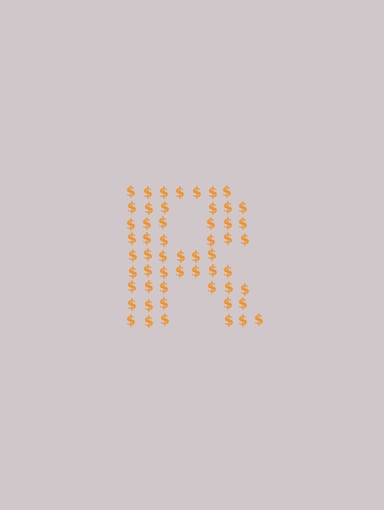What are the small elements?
The small elements are dollar signs.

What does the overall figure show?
The overall figure shows the letter R.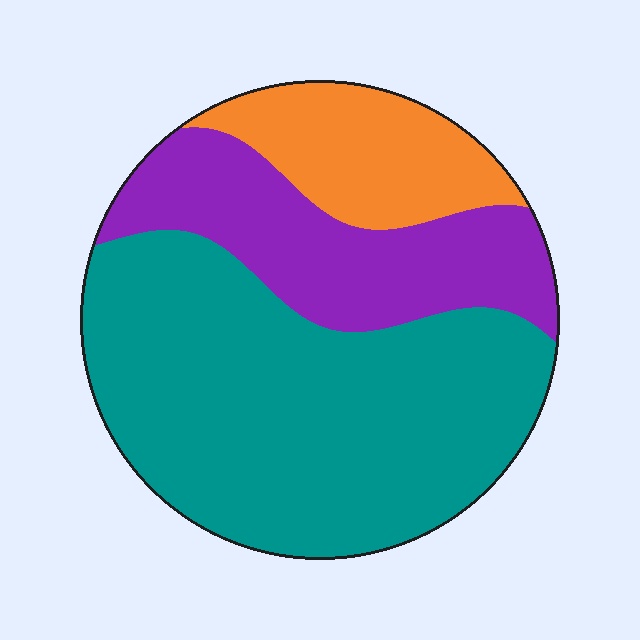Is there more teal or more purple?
Teal.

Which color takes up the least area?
Orange, at roughly 15%.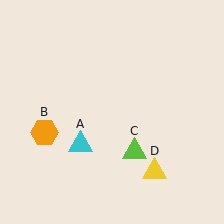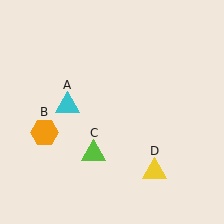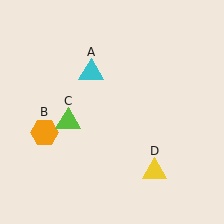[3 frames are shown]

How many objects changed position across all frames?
2 objects changed position: cyan triangle (object A), lime triangle (object C).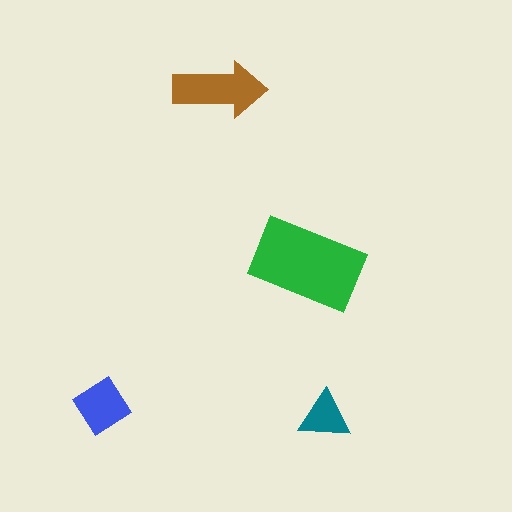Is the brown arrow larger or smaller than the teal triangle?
Larger.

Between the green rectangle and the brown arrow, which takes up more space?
The green rectangle.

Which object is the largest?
The green rectangle.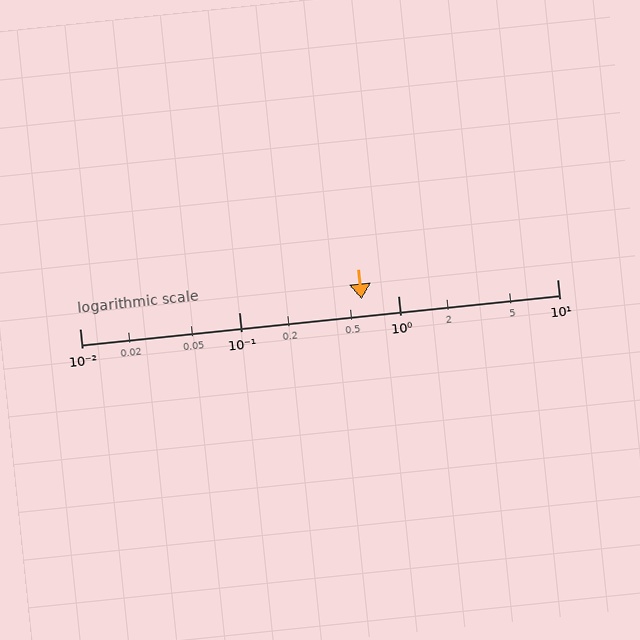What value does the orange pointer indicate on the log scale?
The pointer indicates approximately 0.59.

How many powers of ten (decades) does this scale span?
The scale spans 3 decades, from 0.01 to 10.